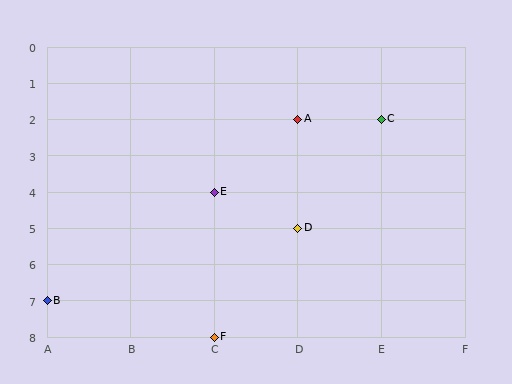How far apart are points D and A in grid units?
Points D and A are 3 rows apart.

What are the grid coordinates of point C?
Point C is at grid coordinates (E, 2).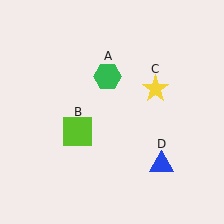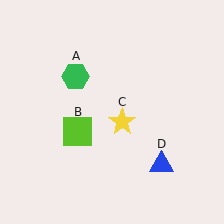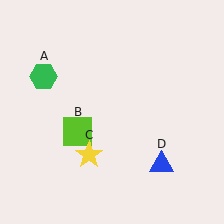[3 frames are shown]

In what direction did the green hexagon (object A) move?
The green hexagon (object A) moved left.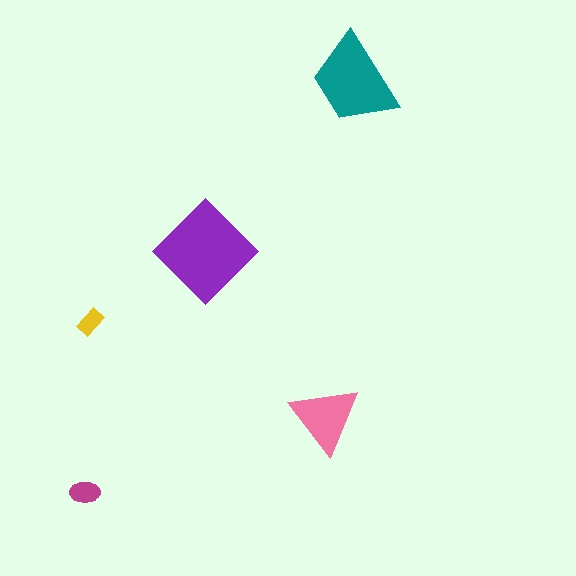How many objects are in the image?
There are 5 objects in the image.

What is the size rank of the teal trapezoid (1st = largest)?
2nd.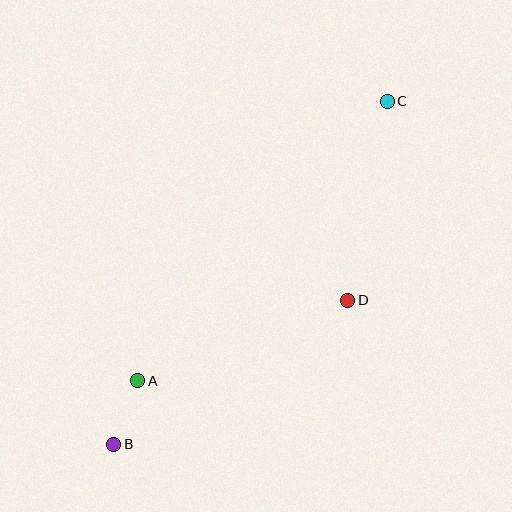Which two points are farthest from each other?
Points B and C are farthest from each other.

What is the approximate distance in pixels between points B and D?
The distance between B and D is approximately 275 pixels.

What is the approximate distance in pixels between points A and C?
The distance between A and C is approximately 375 pixels.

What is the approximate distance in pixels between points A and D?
The distance between A and D is approximately 225 pixels.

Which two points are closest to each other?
Points A and B are closest to each other.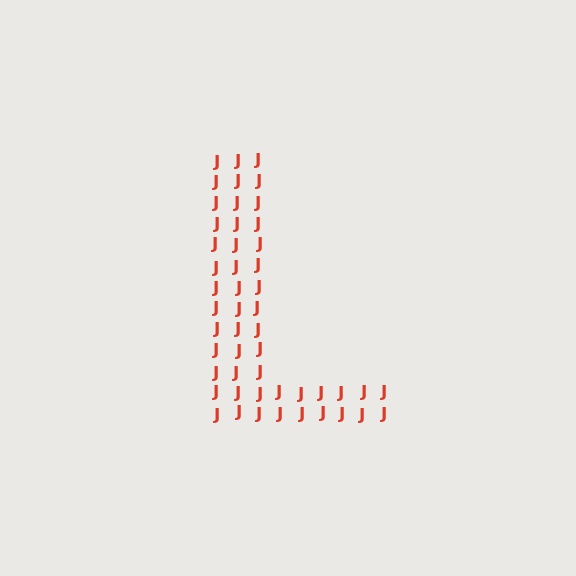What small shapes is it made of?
It is made of small letter J's.